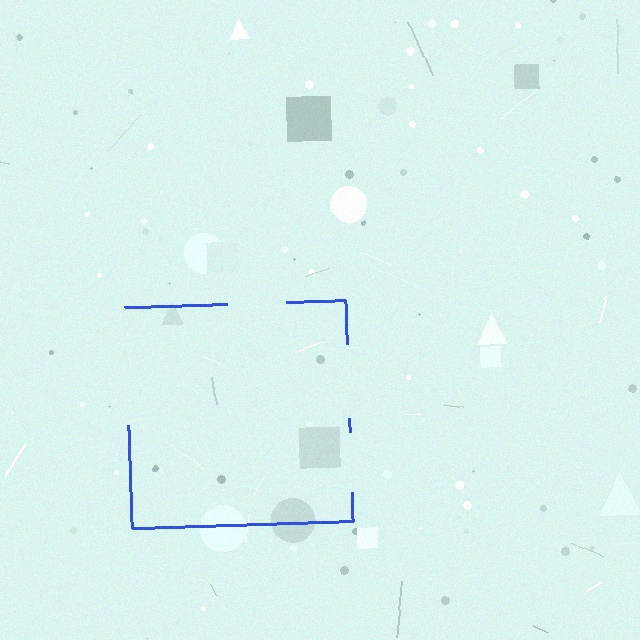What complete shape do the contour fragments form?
The contour fragments form a square.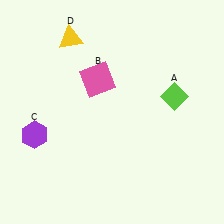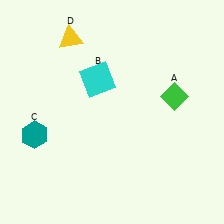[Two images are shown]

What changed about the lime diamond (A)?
In Image 1, A is lime. In Image 2, it changed to green.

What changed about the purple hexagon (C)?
In Image 1, C is purple. In Image 2, it changed to teal.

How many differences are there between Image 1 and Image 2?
There are 3 differences between the two images.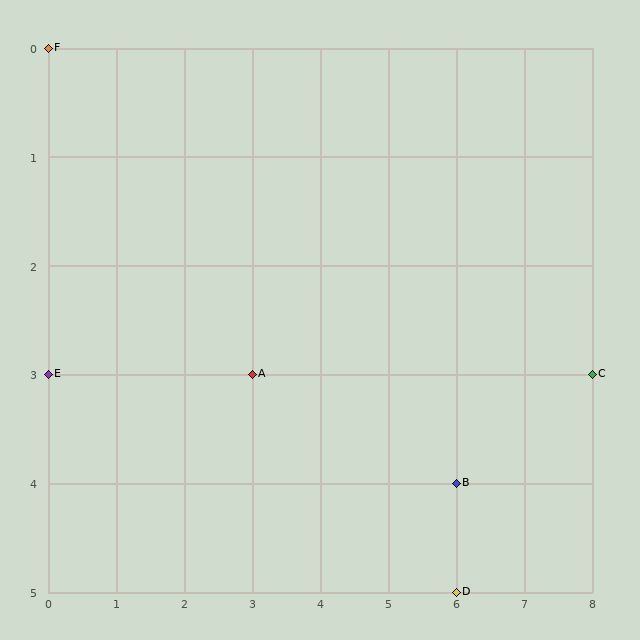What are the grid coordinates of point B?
Point B is at grid coordinates (6, 4).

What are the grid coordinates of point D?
Point D is at grid coordinates (6, 5).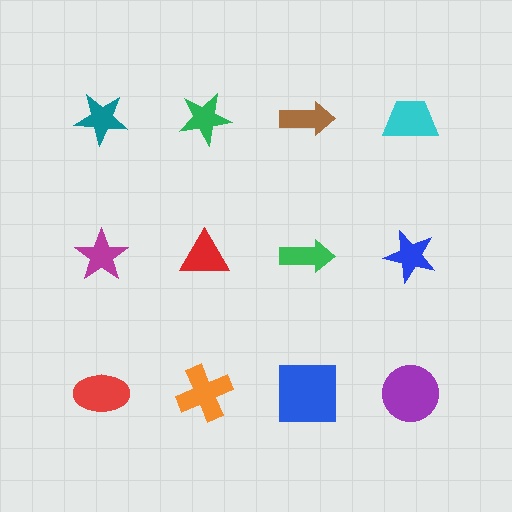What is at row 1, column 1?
A teal star.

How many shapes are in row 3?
4 shapes.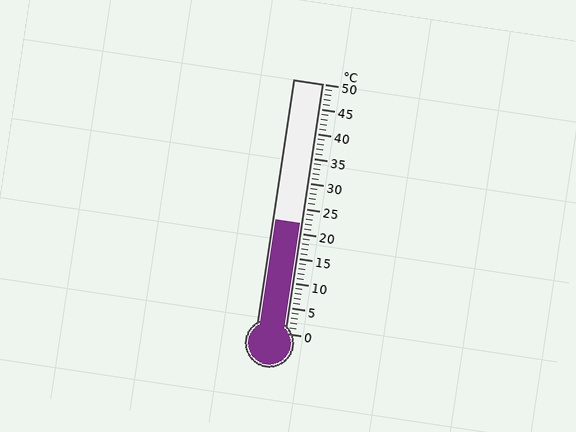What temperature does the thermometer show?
The thermometer shows approximately 22°C.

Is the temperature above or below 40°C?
The temperature is below 40°C.